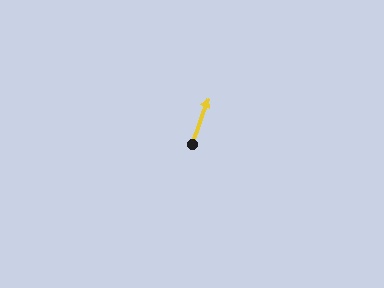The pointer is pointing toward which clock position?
Roughly 1 o'clock.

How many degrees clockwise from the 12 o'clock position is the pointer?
Approximately 20 degrees.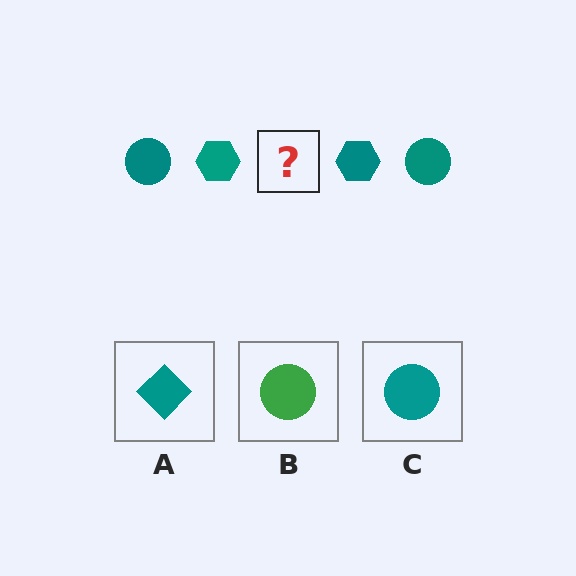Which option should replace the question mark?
Option C.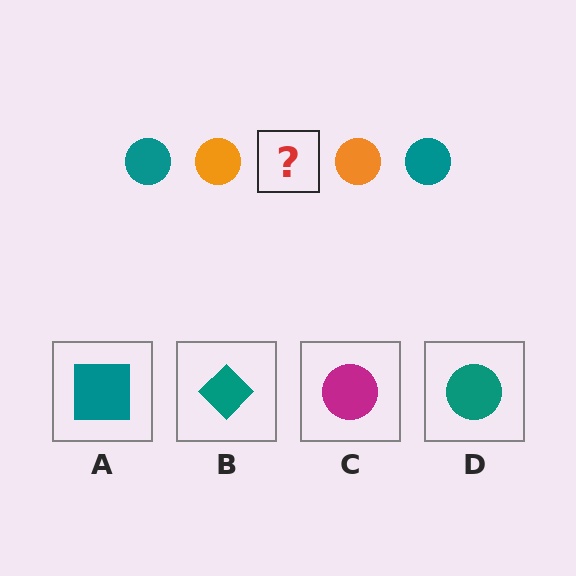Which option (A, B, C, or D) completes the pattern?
D.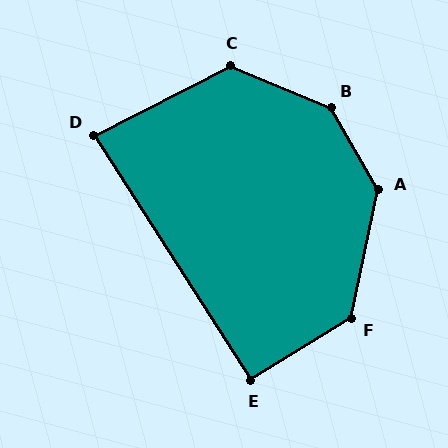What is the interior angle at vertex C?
Approximately 131 degrees (obtuse).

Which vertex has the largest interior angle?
B, at approximately 143 degrees.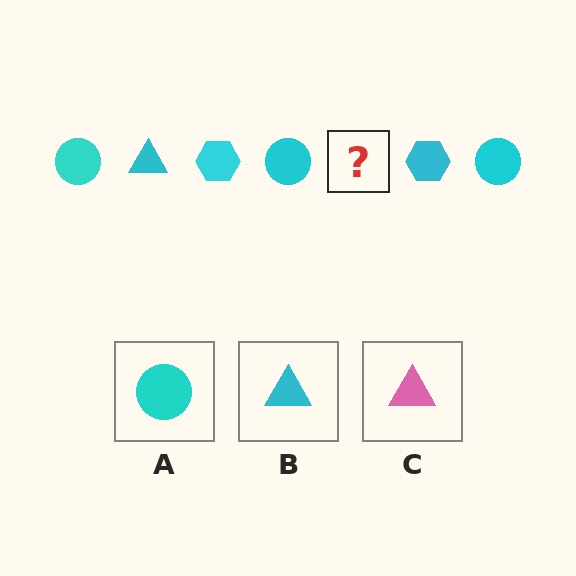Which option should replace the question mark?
Option B.